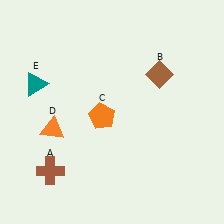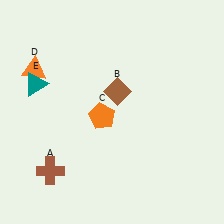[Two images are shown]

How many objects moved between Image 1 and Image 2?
2 objects moved between the two images.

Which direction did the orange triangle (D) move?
The orange triangle (D) moved up.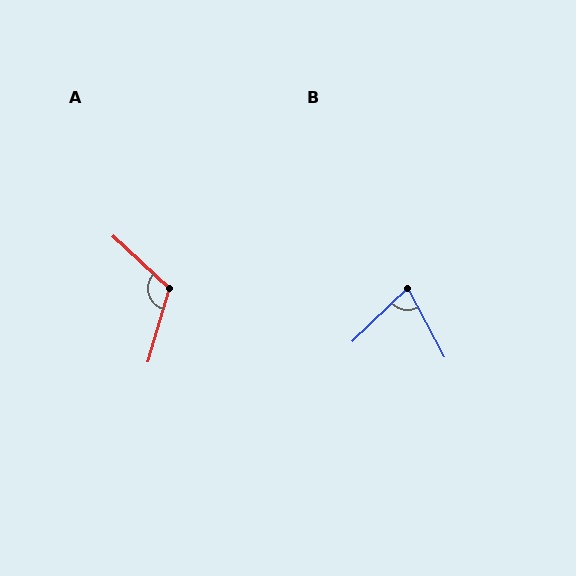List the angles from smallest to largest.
B (74°), A (117°).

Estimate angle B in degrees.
Approximately 74 degrees.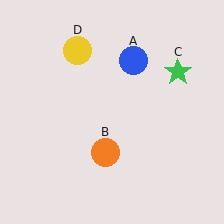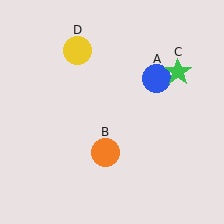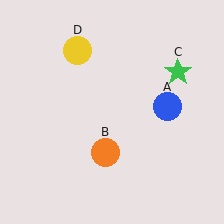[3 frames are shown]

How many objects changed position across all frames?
1 object changed position: blue circle (object A).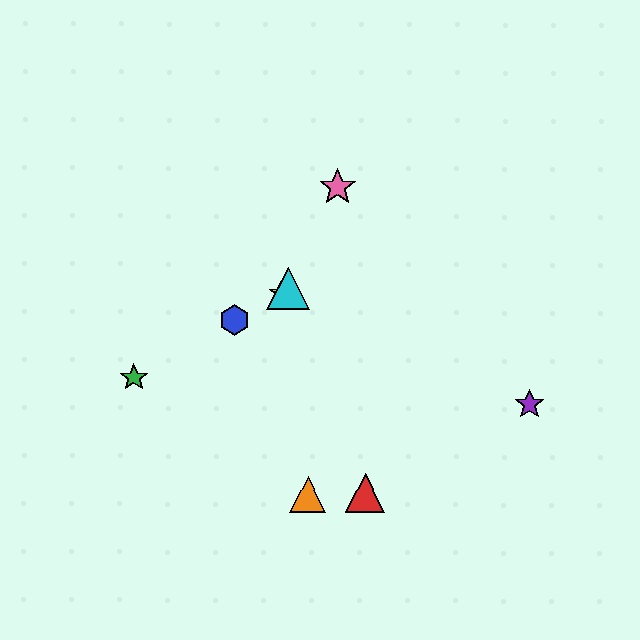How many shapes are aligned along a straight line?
4 shapes (the blue hexagon, the green star, the yellow star, the cyan triangle) are aligned along a straight line.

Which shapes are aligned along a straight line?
The blue hexagon, the green star, the yellow star, the cyan triangle are aligned along a straight line.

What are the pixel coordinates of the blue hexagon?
The blue hexagon is at (235, 320).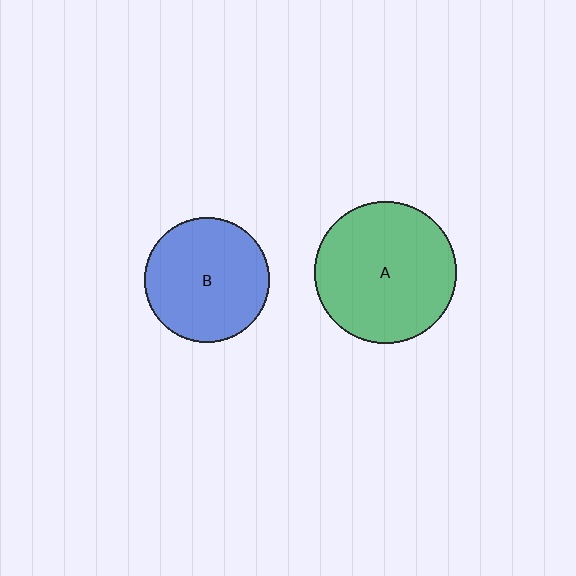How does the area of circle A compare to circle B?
Approximately 1.3 times.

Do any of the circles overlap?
No, none of the circles overlap.